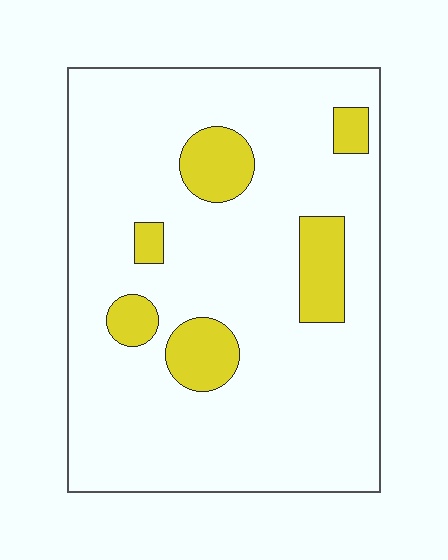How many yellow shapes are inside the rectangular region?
6.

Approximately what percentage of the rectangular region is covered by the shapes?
Approximately 15%.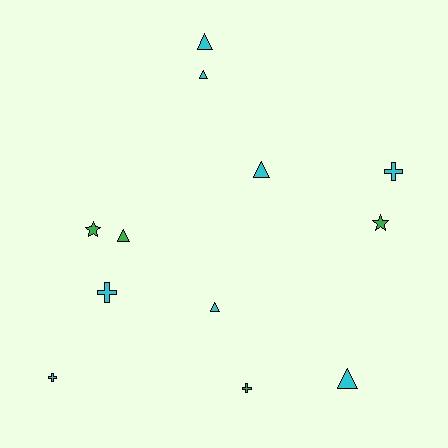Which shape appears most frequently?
Triangle, with 6 objects.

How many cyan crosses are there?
There are 3 cyan crosses.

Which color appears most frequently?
Cyan, with 8 objects.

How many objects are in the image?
There are 12 objects.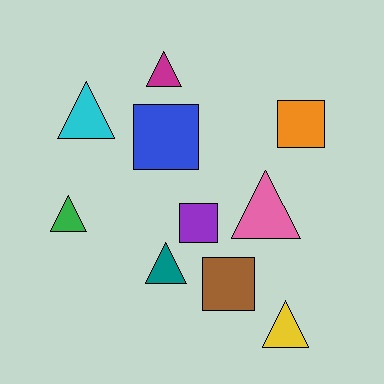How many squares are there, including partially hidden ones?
There are 4 squares.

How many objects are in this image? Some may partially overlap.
There are 10 objects.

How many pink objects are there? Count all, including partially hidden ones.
There is 1 pink object.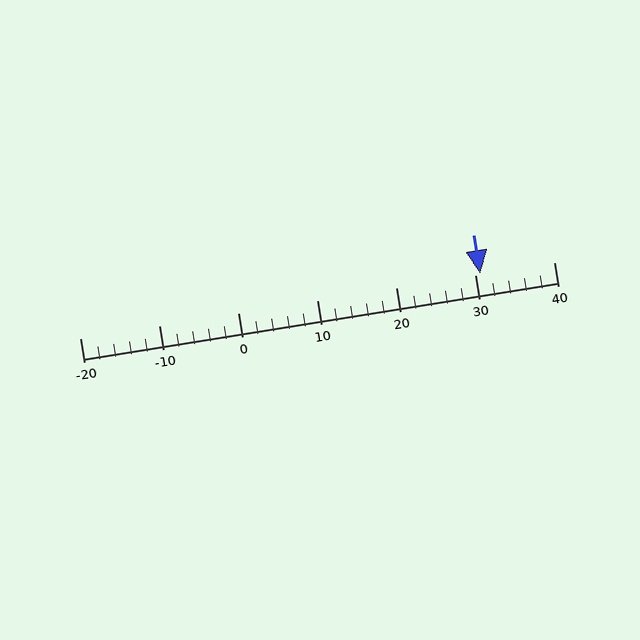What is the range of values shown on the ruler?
The ruler shows values from -20 to 40.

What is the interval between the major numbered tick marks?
The major tick marks are spaced 10 units apart.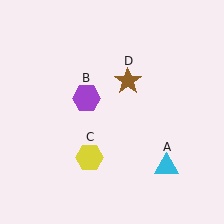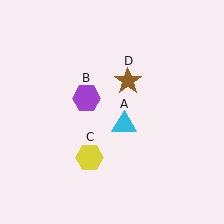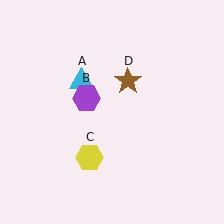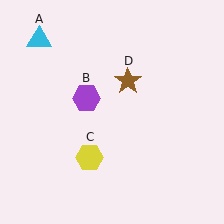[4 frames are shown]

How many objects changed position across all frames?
1 object changed position: cyan triangle (object A).